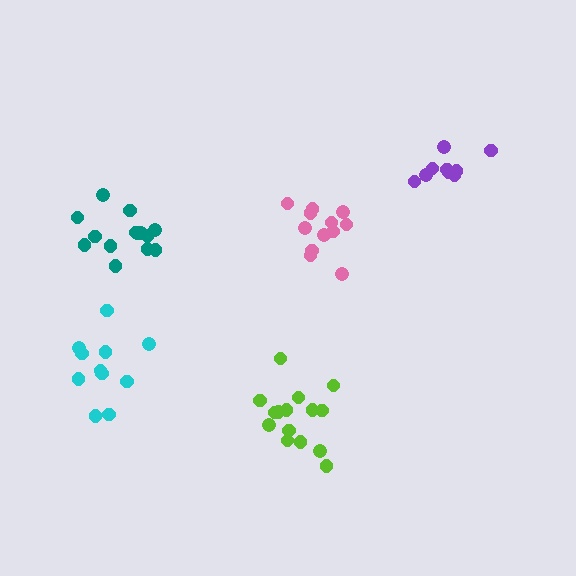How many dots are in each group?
Group 1: 15 dots, Group 2: 11 dots, Group 3: 12 dots, Group 4: 14 dots, Group 5: 10 dots (62 total).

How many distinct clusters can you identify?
There are 5 distinct clusters.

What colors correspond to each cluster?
The clusters are colored: lime, cyan, pink, teal, purple.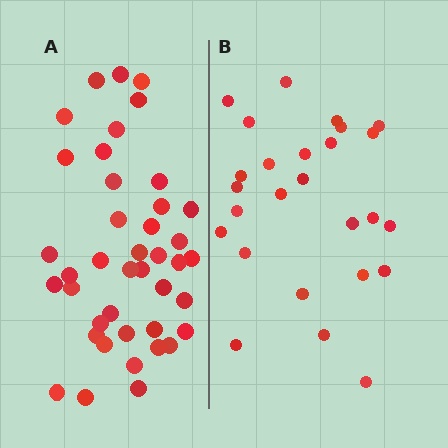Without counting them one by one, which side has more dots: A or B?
Region A (the left region) has more dots.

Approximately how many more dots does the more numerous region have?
Region A has approximately 15 more dots than region B.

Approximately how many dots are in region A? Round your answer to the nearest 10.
About 40 dots. (The exact count is 41, which rounds to 40.)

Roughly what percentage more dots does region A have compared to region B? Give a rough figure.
About 60% more.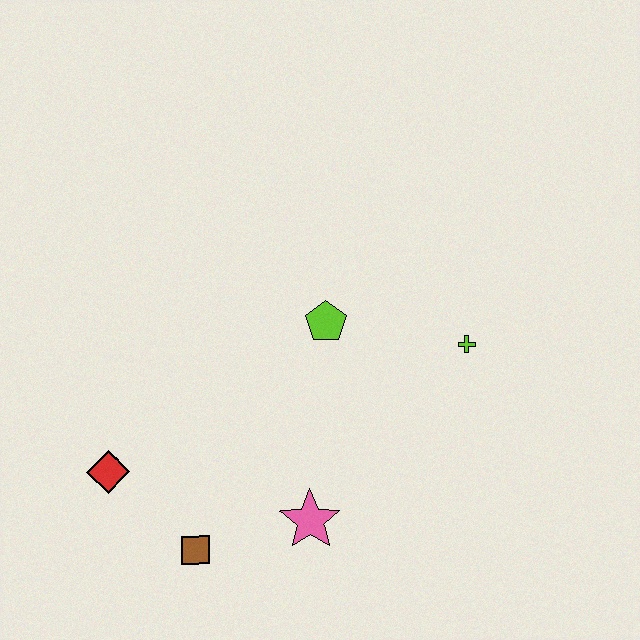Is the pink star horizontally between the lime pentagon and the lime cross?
No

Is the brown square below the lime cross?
Yes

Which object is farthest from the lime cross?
The red diamond is farthest from the lime cross.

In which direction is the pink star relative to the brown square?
The pink star is to the right of the brown square.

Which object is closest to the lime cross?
The lime pentagon is closest to the lime cross.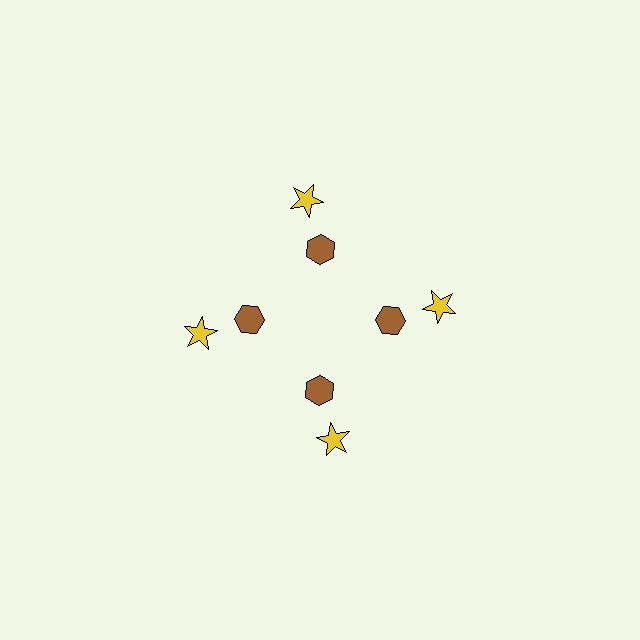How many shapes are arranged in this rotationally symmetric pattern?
There are 8 shapes, arranged in 4 groups of 2.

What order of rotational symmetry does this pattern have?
This pattern has 4-fold rotational symmetry.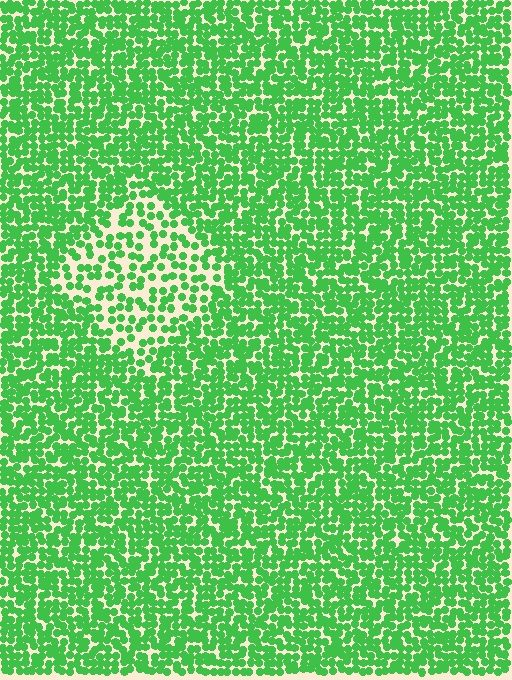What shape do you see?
I see a diamond.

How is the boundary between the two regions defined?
The boundary is defined by a change in element density (approximately 2.0x ratio). All elements are the same color, size, and shape.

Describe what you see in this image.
The image contains small green elements arranged at two different densities. A diamond-shaped region is visible where the elements are less densely packed than the surrounding area.